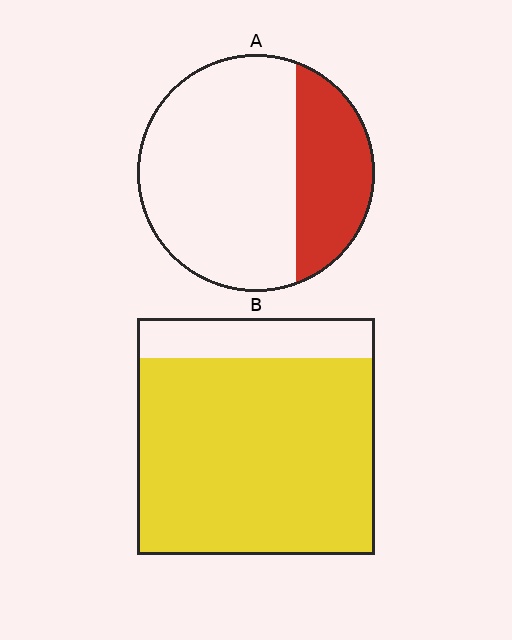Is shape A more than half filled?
No.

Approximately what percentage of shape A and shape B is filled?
A is approximately 30% and B is approximately 85%.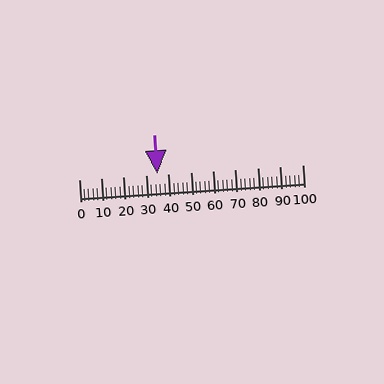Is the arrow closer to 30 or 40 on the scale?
The arrow is closer to 40.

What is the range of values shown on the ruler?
The ruler shows values from 0 to 100.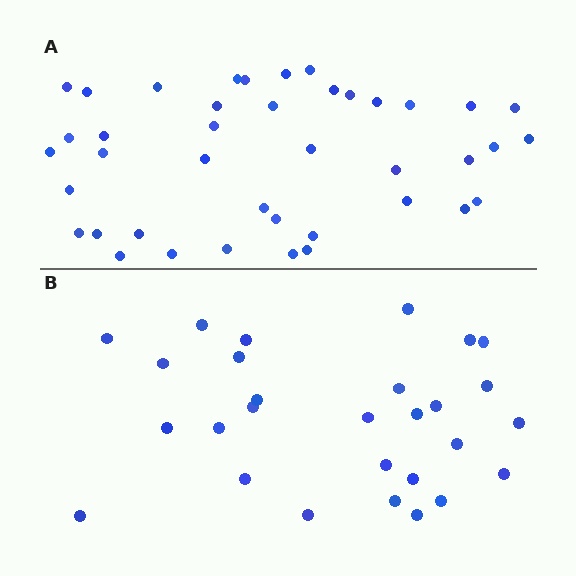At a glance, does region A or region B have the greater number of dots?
Region A (the top region) has more dots.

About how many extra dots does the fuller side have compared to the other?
Region A has approximately 15 more dots than region B.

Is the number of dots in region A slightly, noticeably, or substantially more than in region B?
Region A has substantially more. The ratio is roughly 1.5 to 1.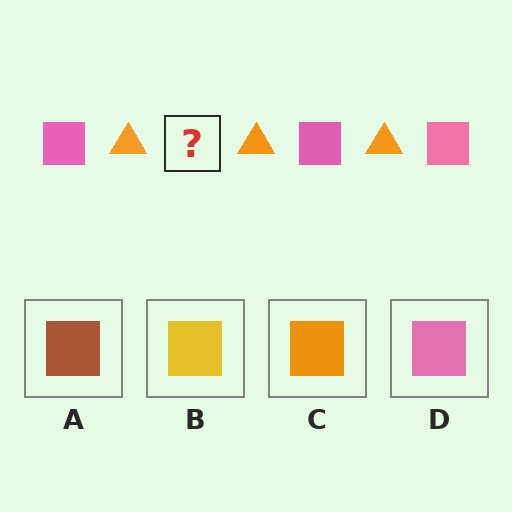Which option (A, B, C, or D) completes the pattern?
D.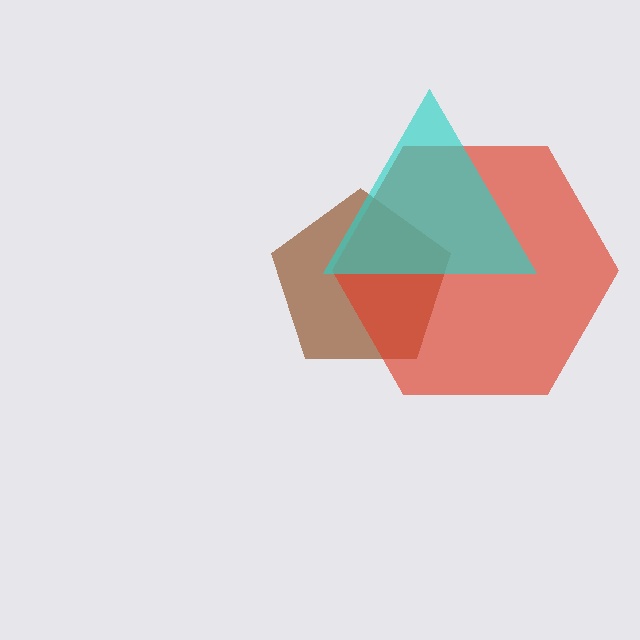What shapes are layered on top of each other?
The layered shapes are: a brown pentagon, a red hexagon, a cyan triangle.